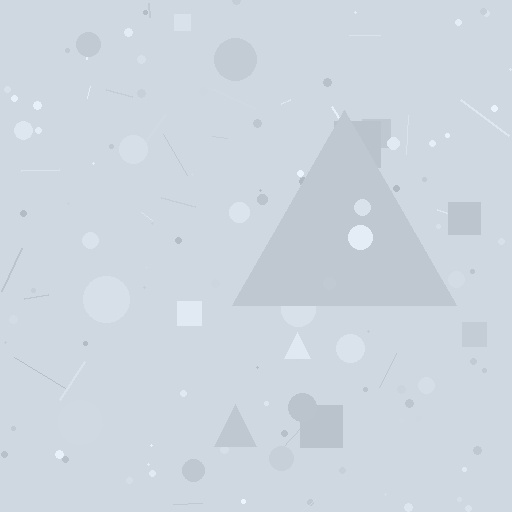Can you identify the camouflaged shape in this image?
The camouflaged shape is a triangle.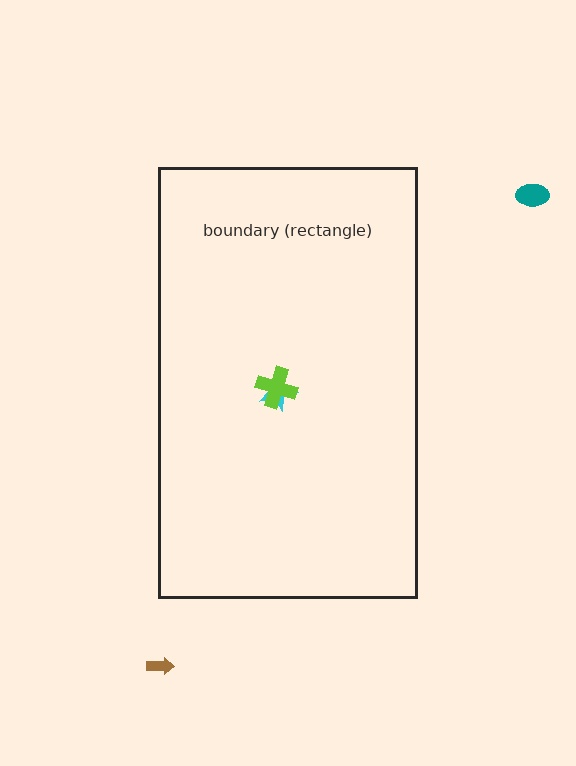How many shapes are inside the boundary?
2 inside, 2 outside.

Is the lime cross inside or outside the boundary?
Inside.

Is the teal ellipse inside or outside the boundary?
Outside.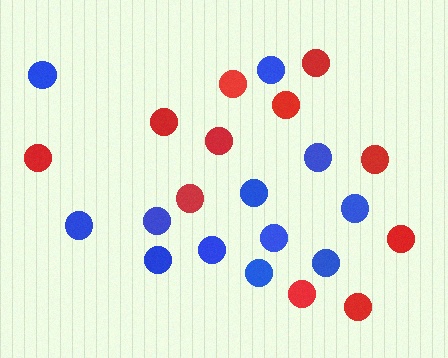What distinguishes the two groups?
There are 2 groups: one group of blue circles (12) and one group of red circles (11).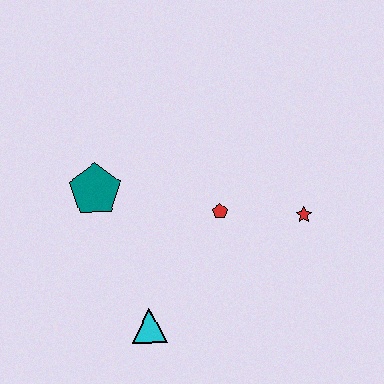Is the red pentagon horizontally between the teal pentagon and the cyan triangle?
No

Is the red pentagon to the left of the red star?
Yes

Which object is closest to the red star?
The red pentagon is closest to the red star.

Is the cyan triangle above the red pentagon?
No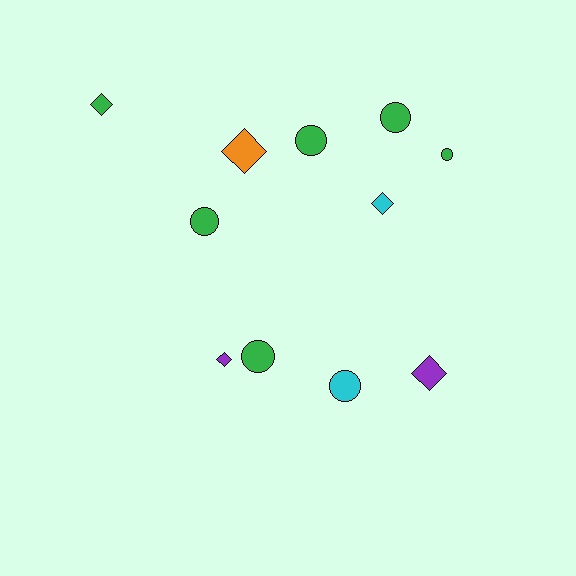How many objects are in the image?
There are 11 objects.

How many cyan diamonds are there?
There is 1 cyan diamond.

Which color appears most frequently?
Green, with 6 objects.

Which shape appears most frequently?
Circle, with 6 objects.